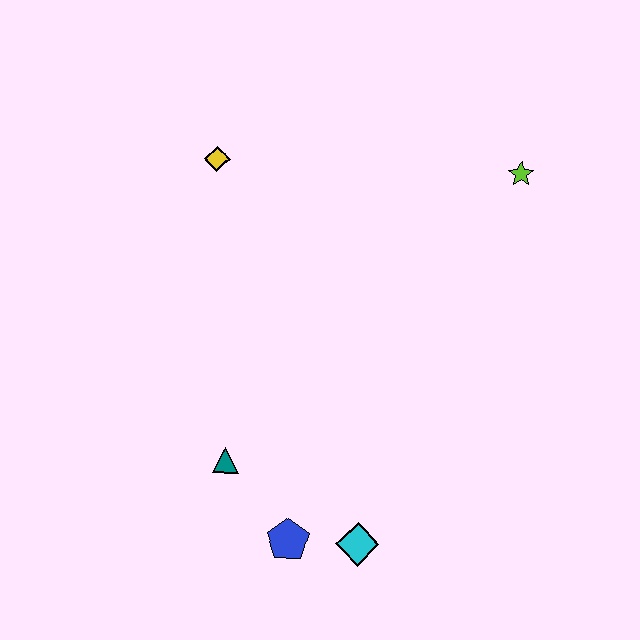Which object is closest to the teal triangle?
The blue pentagon is closest to the teal triangle.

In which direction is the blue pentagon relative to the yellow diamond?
The blue pentagon is below the yellow diamond.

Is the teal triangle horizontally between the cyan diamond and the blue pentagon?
No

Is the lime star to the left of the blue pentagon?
No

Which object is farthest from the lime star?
The blue pentagon is farthest from the lime star.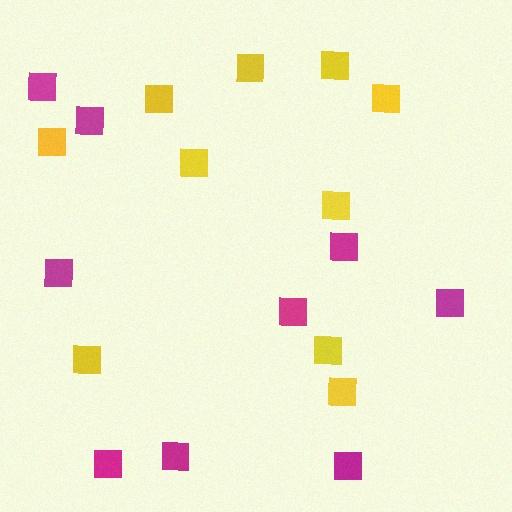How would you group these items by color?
There are 2 groups: one group of magenta squares (9) and one group of yellow squares (10).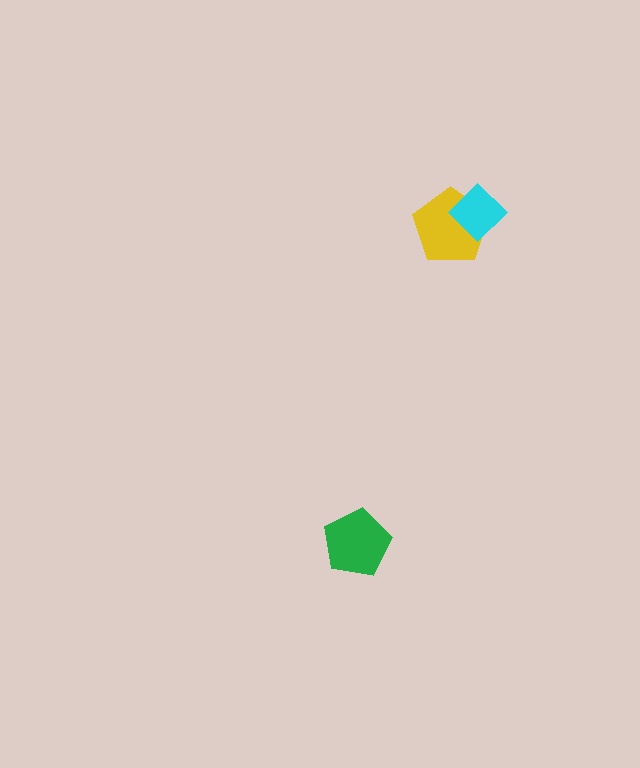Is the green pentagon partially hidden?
No, no other shape covers it.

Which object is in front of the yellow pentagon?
The cyan diamond is in front of the yellow pentagon.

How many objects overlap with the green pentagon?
0 objects overlap with the green pentagon.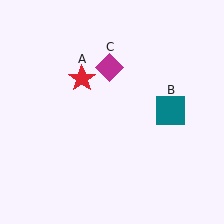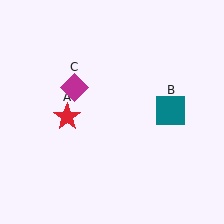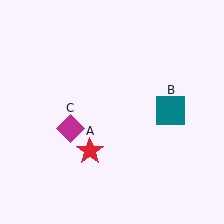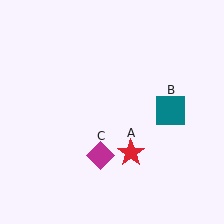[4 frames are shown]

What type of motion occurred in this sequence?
The red star (object A), magenta diamond (object C) rotated counterclockwise around the center of the scene.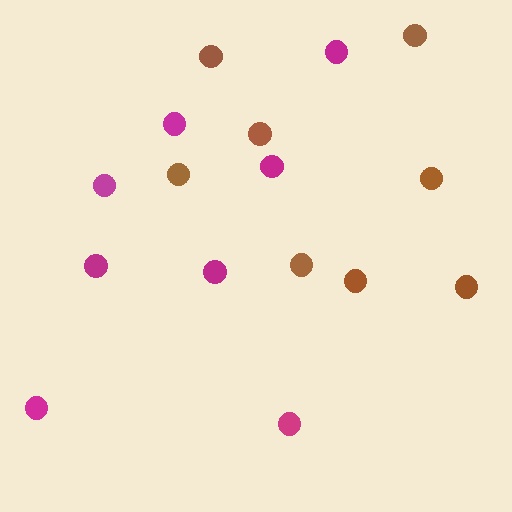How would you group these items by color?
There are 2 groups: one group of brown circles (8) and one group of magenta circles (8).